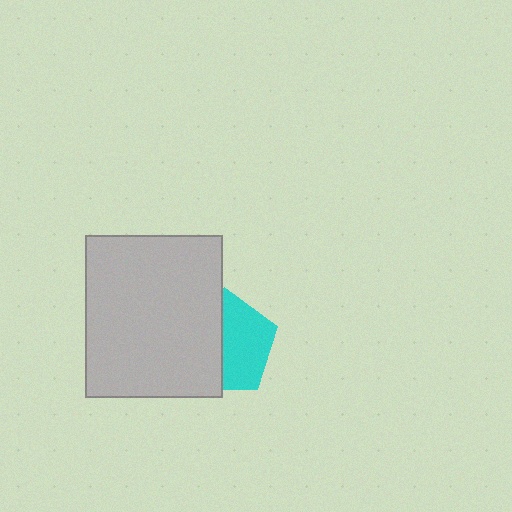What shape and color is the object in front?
The object in front is a light gray rectangle.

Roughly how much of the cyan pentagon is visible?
About half of it is visible (roughly 51%).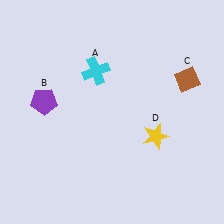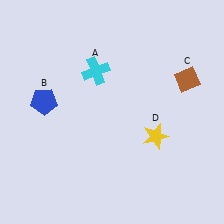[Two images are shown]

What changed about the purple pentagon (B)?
In Image 1, B is purple. In Image 2, it changed to blue.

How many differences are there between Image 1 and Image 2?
There is 1 difference between the two images.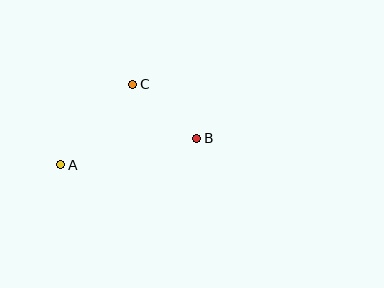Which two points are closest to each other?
Points B and C are closest to each other.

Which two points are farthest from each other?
Points A and B are farthest from each other.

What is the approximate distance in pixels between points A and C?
The distance between A and C is approximately 108 pixels.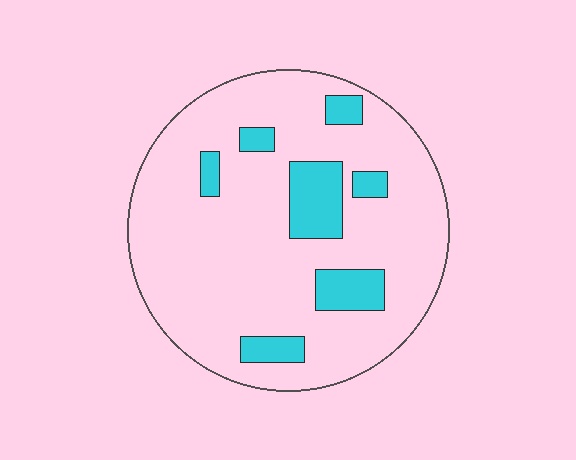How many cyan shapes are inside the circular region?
7.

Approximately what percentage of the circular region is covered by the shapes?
Approximately 15%.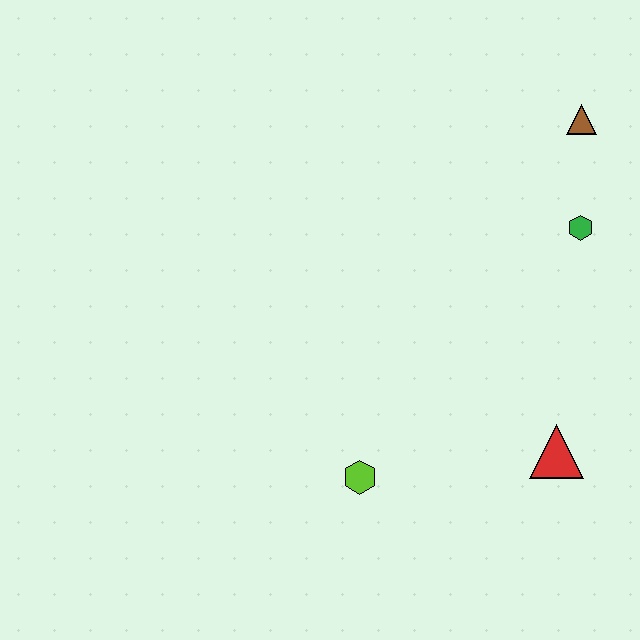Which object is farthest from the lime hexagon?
The brown triangle is farthest from the lime hexagon.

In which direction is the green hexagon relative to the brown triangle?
The green hexagon is below the brown triangle.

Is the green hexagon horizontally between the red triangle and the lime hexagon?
No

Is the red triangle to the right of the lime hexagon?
Yes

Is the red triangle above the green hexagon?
No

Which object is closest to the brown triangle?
The green hexagon is closest to the brown triangle.